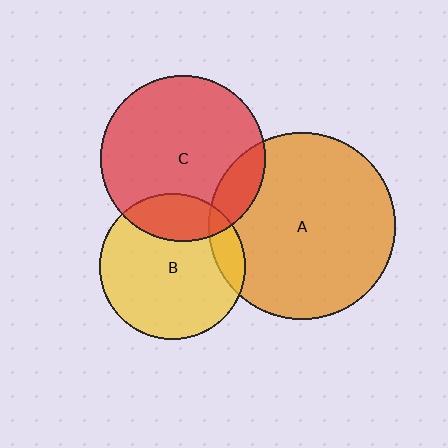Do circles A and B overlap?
Yes.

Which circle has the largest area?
Circle A (orange).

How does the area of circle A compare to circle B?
Approximately 1.6 times.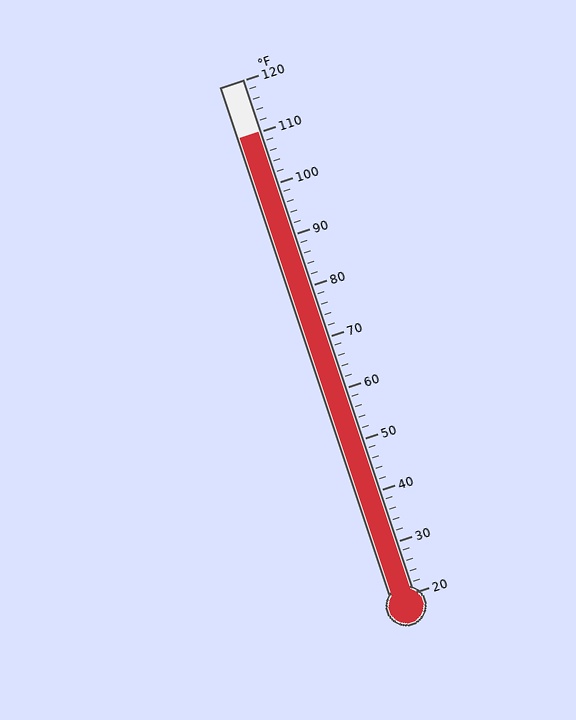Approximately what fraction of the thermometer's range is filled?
The thermometer is filled to approximately 90% of its range.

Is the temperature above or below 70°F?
The temperature is above 70°F.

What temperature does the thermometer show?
The thermometer shows approximately 110°F.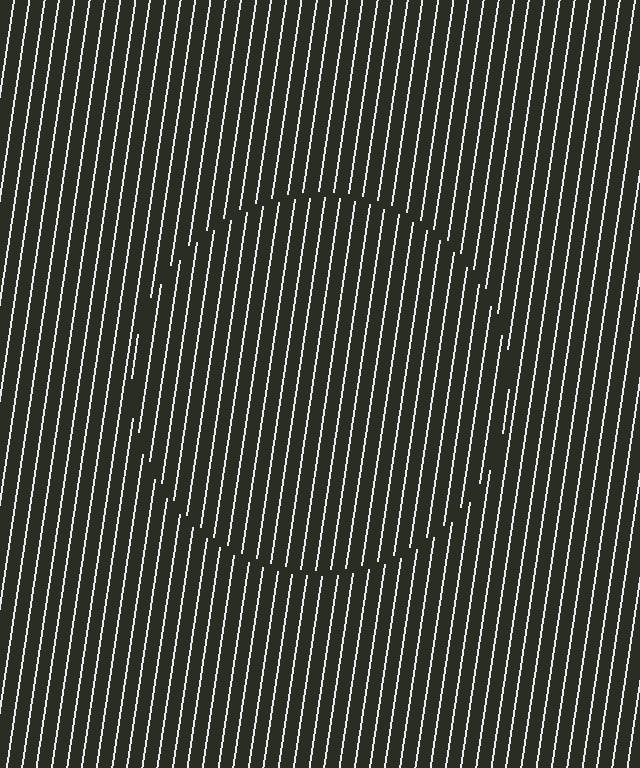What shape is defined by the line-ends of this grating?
An illusory circle. The interior of the shape contains the same grating, shifted by half a period — the contour is defined by the phase discontinuity where line-ends from the inner and outer gratings abut.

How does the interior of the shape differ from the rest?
The interior of the shape contains the same grating, shifted by half a period — the contour is defined by the phase discontinuity where line-ends from the inner and outer gratings abut.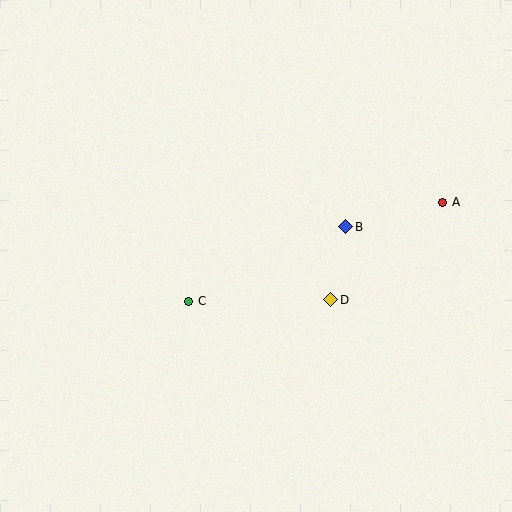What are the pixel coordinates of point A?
Point A is at (443, 202).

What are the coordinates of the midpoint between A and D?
The midpoint between A and D is at (387, 251).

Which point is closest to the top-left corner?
Point C is closest to the top-left corner.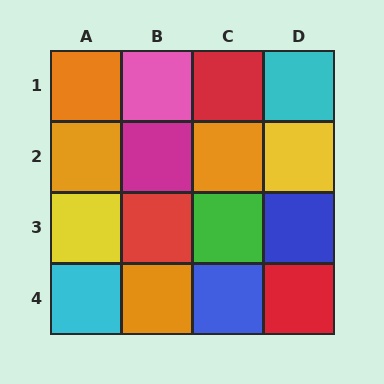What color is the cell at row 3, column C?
Green.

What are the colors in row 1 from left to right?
Orange, pink, red, cyan.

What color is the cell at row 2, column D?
Yellow.